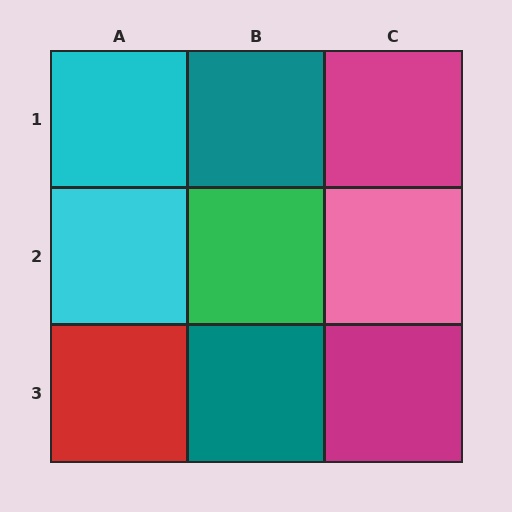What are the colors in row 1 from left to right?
Cyan, teal, magenta.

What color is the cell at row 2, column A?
Cyan.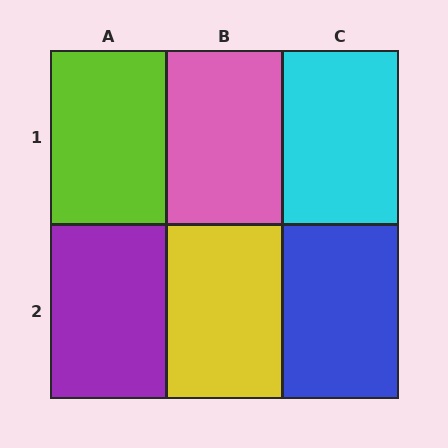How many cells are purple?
1 cell is purple.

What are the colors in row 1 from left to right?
Lime, pink, cyan.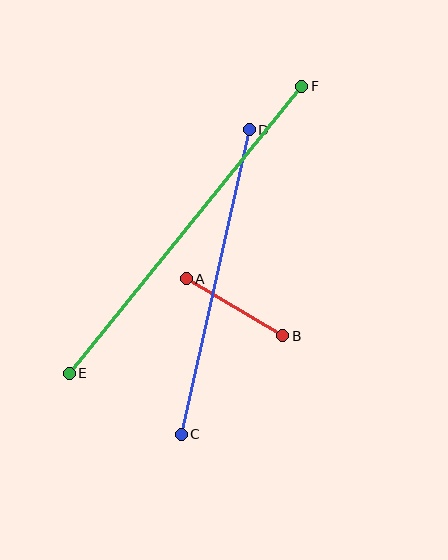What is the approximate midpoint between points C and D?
The midpoint is at approximately (215, 282) pixels.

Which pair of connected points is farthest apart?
Points E and F are farthest apart.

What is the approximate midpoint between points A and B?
The midpoint is at approximately (234, 307) pixels.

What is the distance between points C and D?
The distance is approximately 312 pixels.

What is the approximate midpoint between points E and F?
The midpoint is at approximately (185, 230) pixels.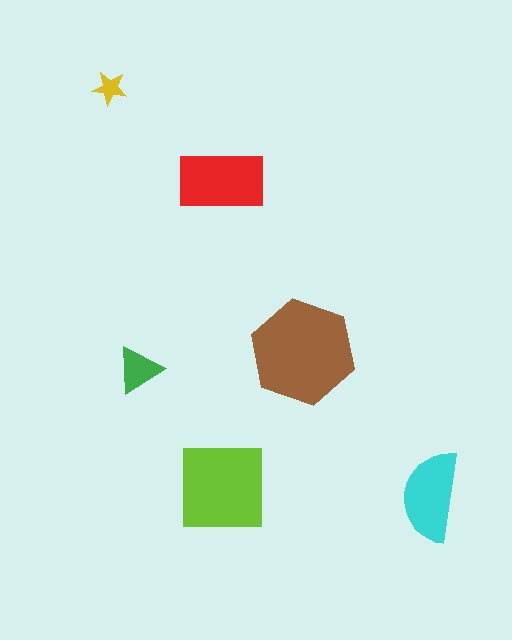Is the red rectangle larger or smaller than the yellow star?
Larger.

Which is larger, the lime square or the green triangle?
The lime square.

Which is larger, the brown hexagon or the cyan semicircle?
The brown hexagon.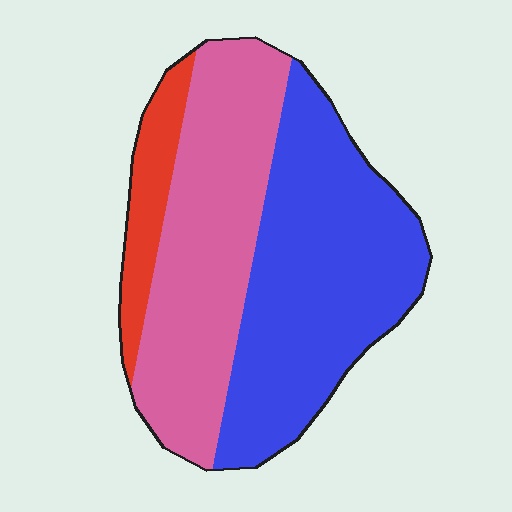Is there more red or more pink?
Pink.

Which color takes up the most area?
Blue, at roughly 50%.